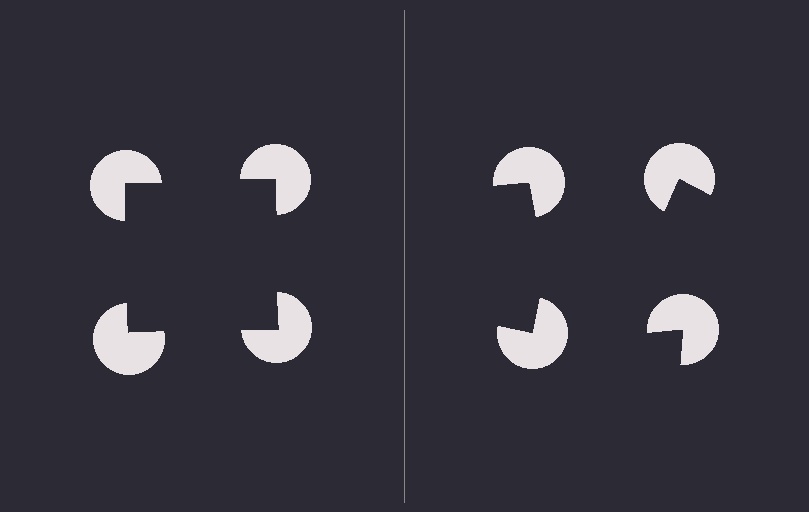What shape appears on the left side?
An illusory square.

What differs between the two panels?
The pac-man discs are positioned identically on both sides; only the wedge orientations differ. On the left they align to a square; on the right they are misaligned.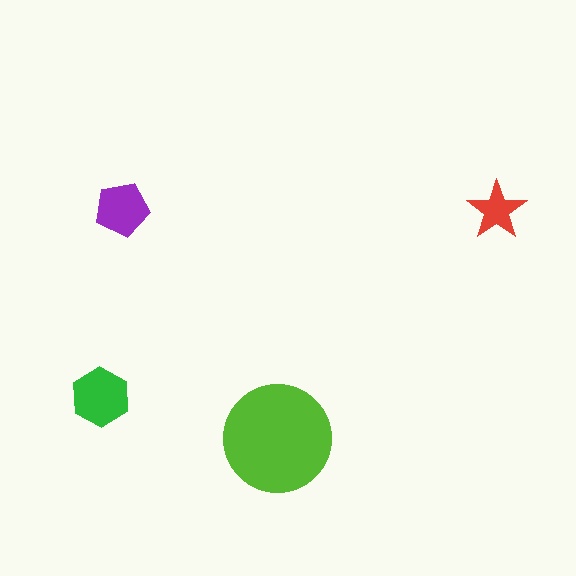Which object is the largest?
The lime circle.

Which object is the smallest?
The red star.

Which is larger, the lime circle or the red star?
The lime circle.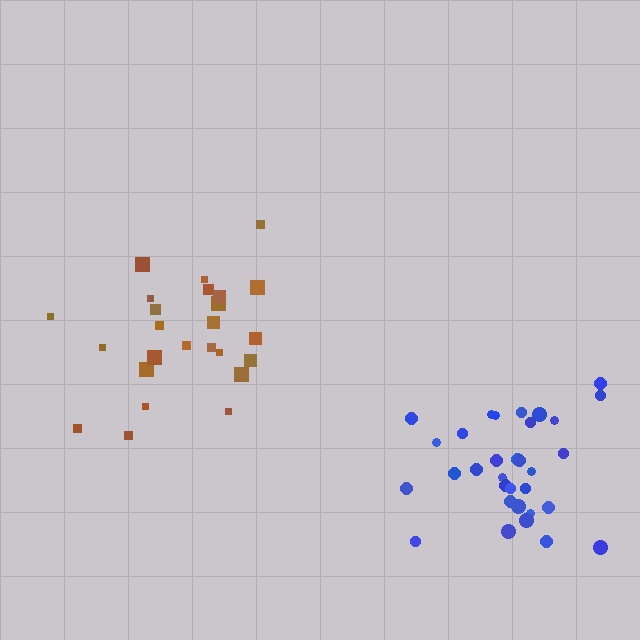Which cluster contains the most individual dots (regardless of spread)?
Blue (33).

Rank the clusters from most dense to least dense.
blue, brown.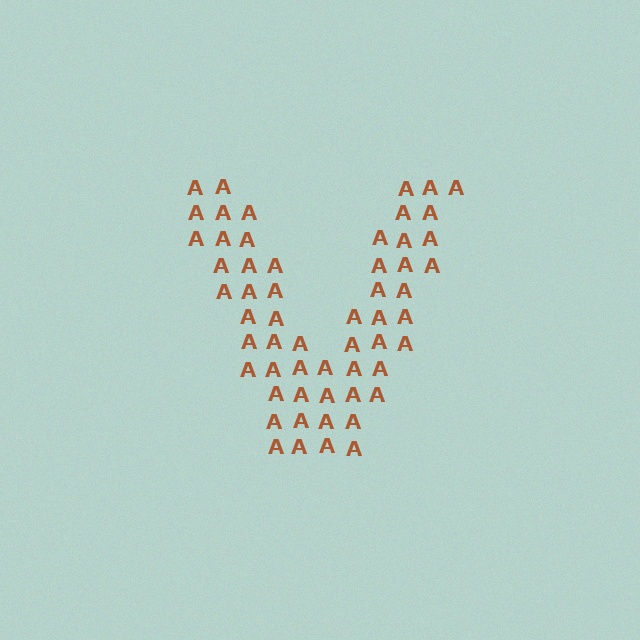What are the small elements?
The small elements are letter A's.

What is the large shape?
The large shape is the letter V.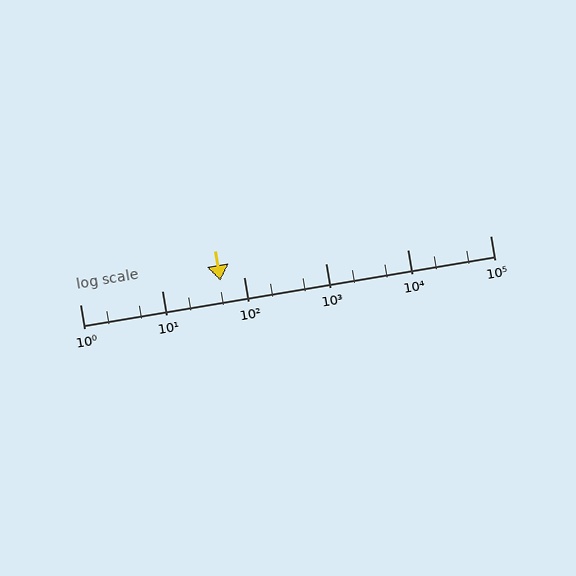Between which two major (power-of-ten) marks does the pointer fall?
The pointer is between 10 and 100.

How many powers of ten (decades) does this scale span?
The scale spans 5 decades, from 1 to 100000.